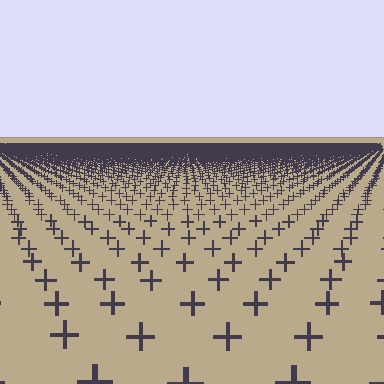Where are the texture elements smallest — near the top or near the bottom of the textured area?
Near the top.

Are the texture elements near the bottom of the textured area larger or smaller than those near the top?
Larger. Near the bottom, elements are closer to the viewer and appear at a bigger on-screen size.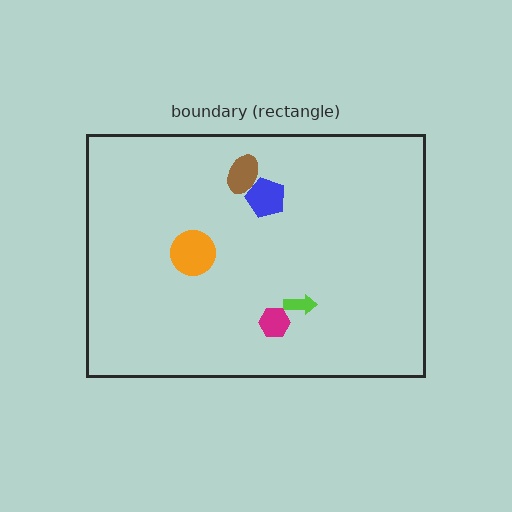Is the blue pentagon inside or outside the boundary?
Inside.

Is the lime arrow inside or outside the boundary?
Inside.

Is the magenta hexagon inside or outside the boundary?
Inside.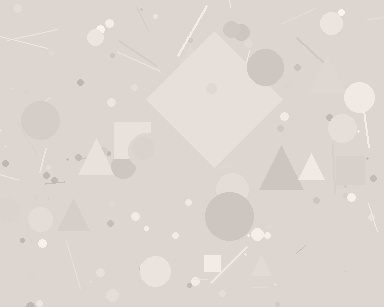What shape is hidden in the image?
A diamond is hidden in the image.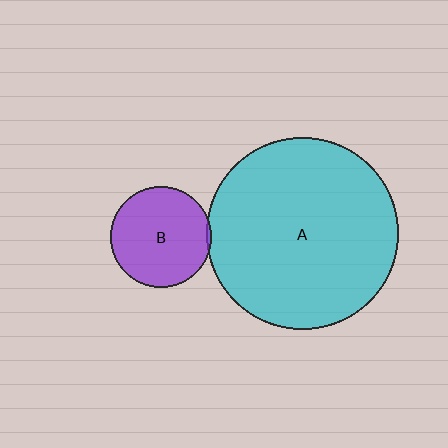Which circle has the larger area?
Circle A (cyan).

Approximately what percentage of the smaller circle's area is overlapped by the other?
Approximately 5%.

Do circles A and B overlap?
Yes.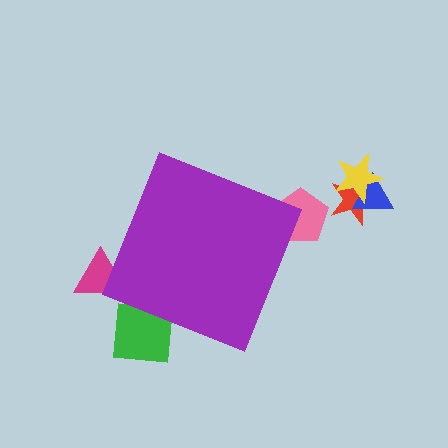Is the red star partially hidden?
No, the red star is fully visible.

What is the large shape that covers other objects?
A purple diamond.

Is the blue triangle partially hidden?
No, the blue triangle is fully visible.